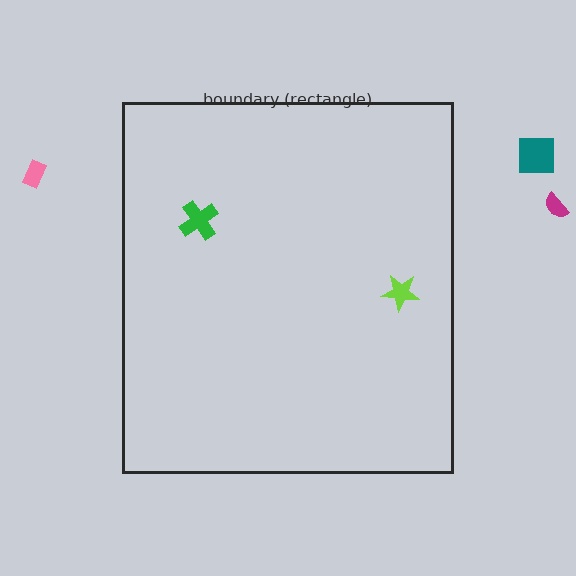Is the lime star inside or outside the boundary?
Inside.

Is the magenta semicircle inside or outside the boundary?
Outside.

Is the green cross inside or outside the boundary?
Inside.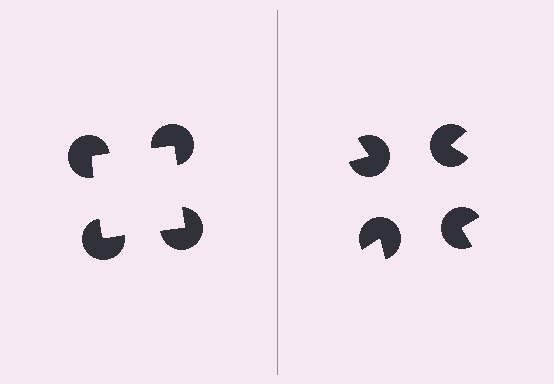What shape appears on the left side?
An illusory square.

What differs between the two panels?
The pac-man discs are positioned identically on both sides; only the wedge orientations differ. On the left they align to a square; on the right they are misaligned.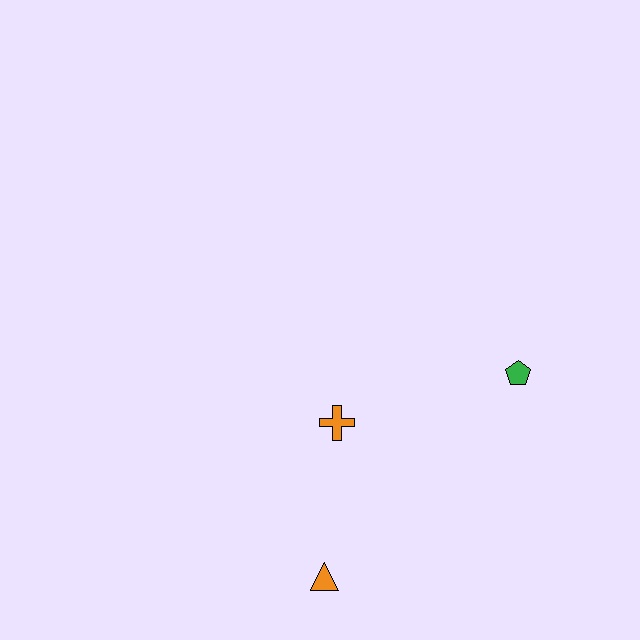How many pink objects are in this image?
There are no pink objects.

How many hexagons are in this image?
There are no hexagons.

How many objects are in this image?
There are 3 objects.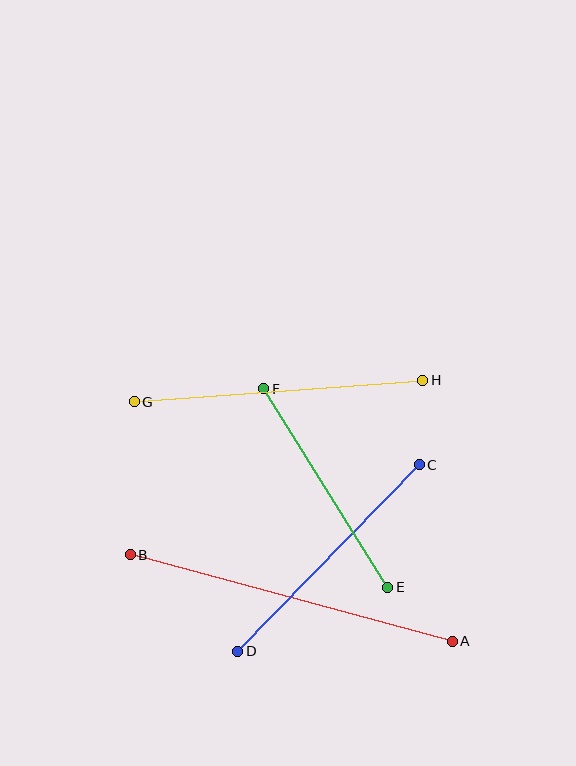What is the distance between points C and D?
The distance is approximately 261 pixels.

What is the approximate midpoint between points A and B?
The midpoint is at approximately (291, 598) pixels.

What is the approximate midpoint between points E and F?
The midpoint is at approximately (326, 488) pixels.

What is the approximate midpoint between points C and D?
The midpoint is at approximately (328, 558) pixels.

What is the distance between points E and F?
The distance is approximately 234 pixels.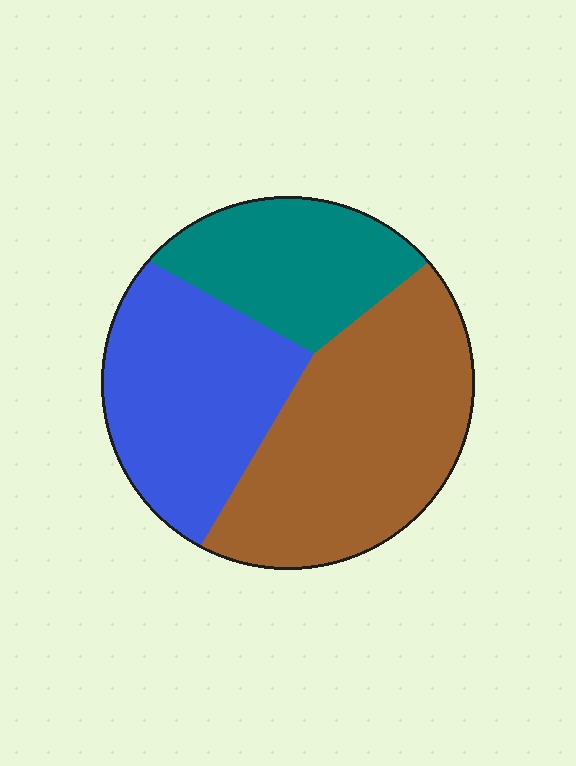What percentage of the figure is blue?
Blue covers 33% of the figure.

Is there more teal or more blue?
Blue.